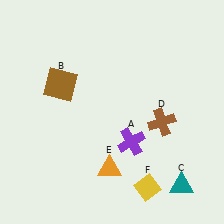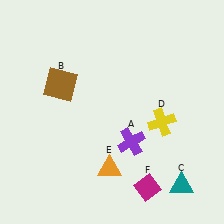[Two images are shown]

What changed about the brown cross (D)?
In Image 1, D is brown. In Image 2, it changed to yellow.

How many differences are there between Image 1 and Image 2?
There are 2 differences between the two images.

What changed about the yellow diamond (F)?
In Image 1, F is yellow. In Image 2, it changed to magenta.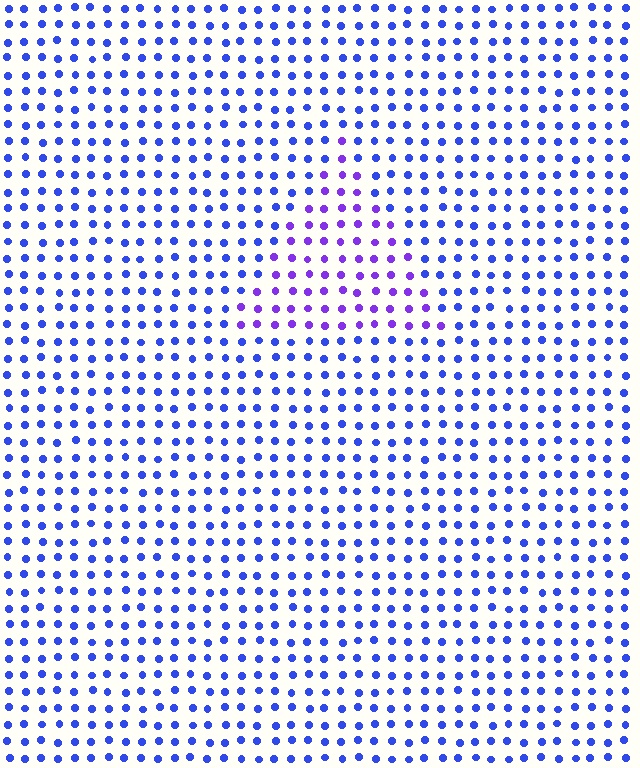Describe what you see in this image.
The image is filled with small blue elements in a uniform arrangement. A triangle-shaped region is visible where the elements are tinted to a slightly different hue, forming a subtle color boundary.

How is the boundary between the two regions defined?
The boundary is defined purely by a slight shift in hue (about 35 degrees). Spacing, size, and orientation are identical on both sides.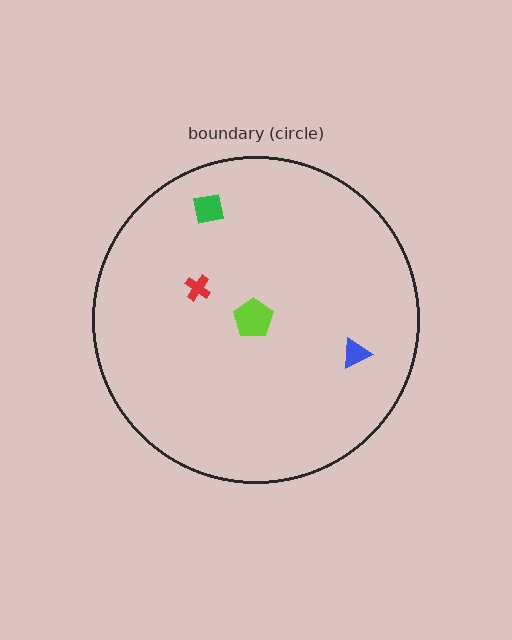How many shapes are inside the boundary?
4 inside, 0 outside.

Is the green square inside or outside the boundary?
Inside.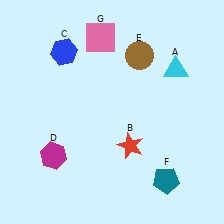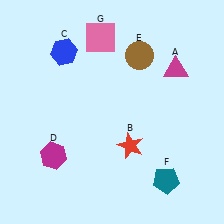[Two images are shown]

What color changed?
The triangle (A) changed from cyan in Image 1 to magenta in Image 2.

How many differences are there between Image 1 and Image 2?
There is 1 difference between the two images.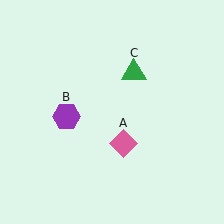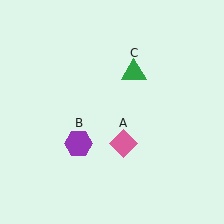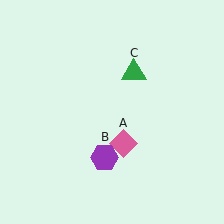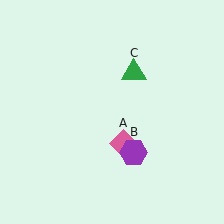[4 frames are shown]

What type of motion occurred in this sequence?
The purple hexagon (object B) rotated counterclockwise around the center of the scene.